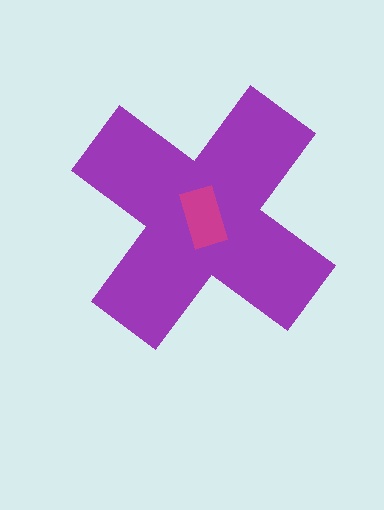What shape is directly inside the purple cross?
The magenta rectangle.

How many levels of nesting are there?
2.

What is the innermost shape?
The magenta rectangle.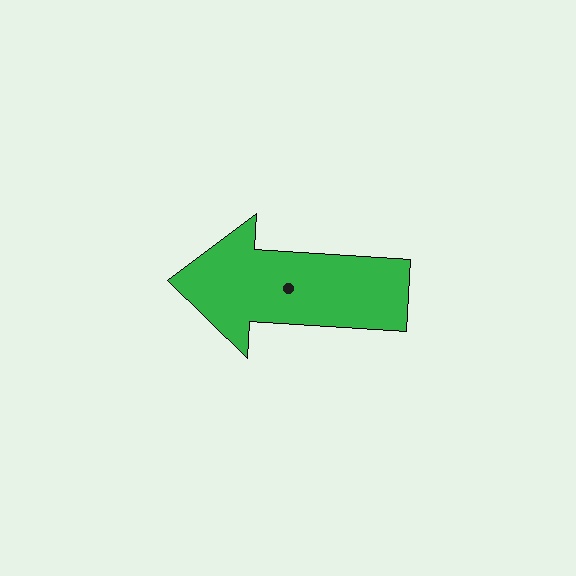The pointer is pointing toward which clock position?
Roughly 9 o'clock.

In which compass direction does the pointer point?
West.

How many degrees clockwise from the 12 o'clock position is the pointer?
Approximately 274 degrees.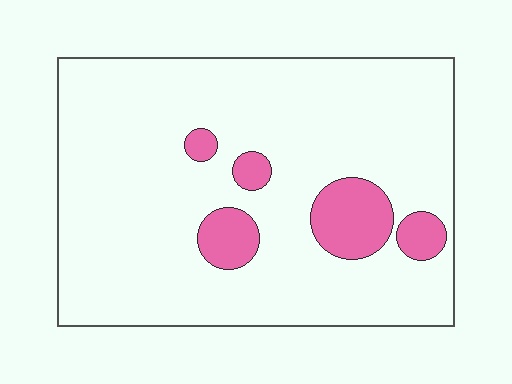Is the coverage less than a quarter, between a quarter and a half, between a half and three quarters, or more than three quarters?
Less than a quarter.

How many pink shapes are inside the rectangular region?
5.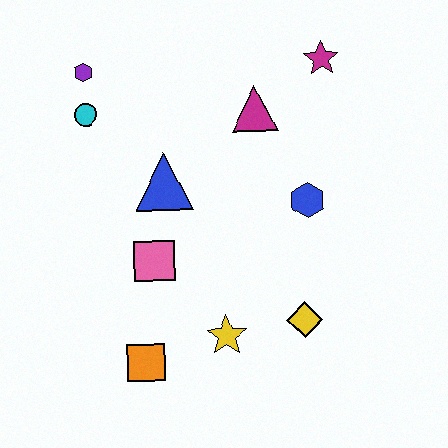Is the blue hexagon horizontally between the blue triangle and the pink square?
No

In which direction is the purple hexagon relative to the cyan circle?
The purple hexagon is above the cyan circle.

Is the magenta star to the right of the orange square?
Yes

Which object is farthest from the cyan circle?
The yellow diamond is farthest from the cyan circle.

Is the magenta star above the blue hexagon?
Yes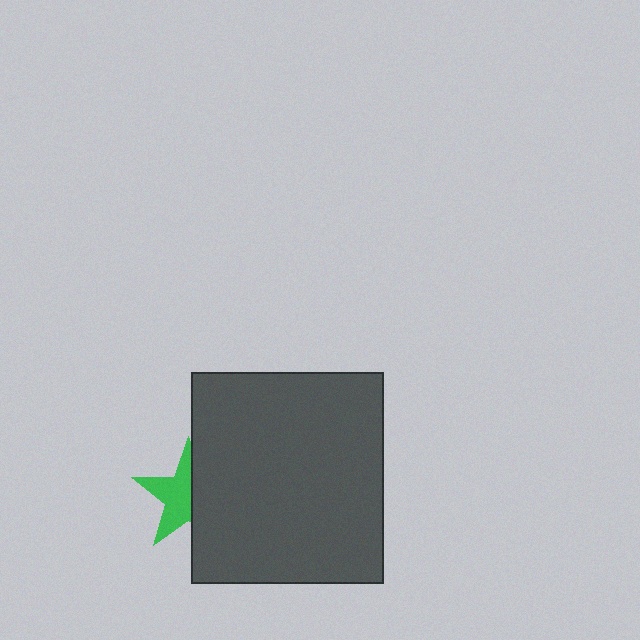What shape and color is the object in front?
The object in front is a dark gray rectangle.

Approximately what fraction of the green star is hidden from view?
Roughly 44% of the green star is hidden behind the dark gray rectangle.